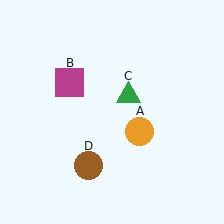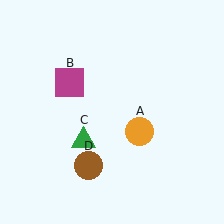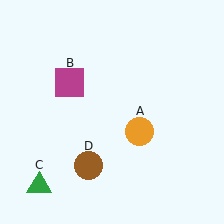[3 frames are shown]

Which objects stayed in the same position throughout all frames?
Orange circle (object A) and magenta square (object B) and brown circle (object D) remained stationary.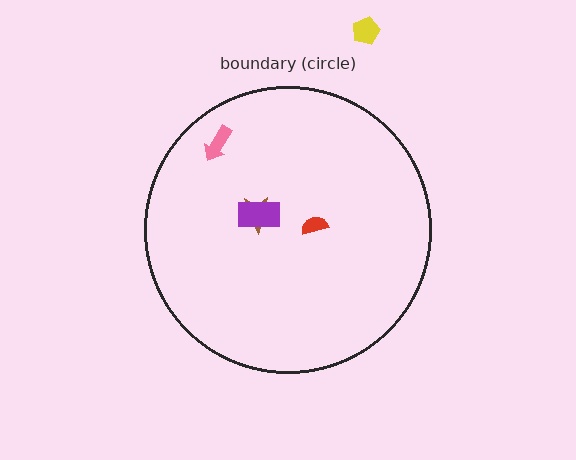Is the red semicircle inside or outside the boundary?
Inside.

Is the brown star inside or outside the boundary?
Inside.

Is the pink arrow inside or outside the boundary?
Inside.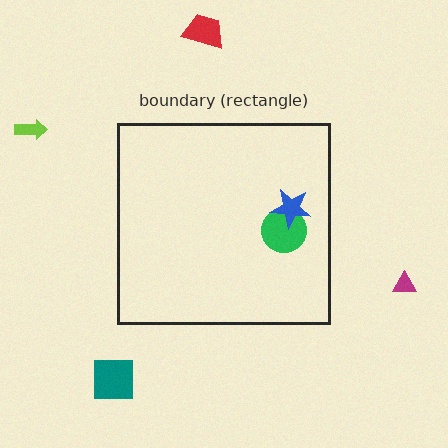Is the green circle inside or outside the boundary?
Inside.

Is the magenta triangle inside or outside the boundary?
Outside.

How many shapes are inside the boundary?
2 inside, 4 outside.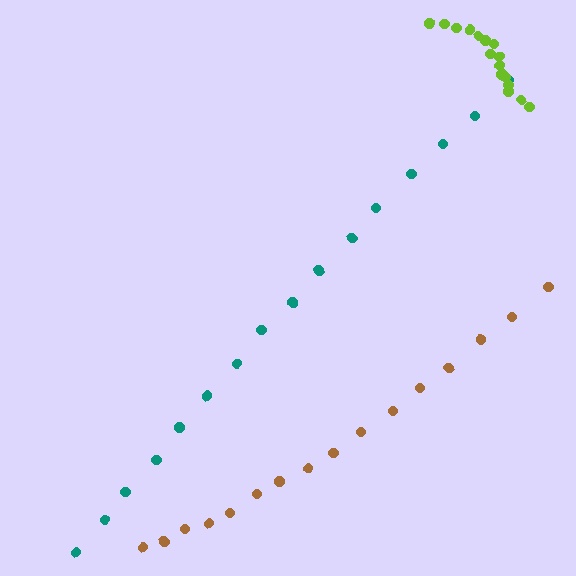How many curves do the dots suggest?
There are 3 distinct paths.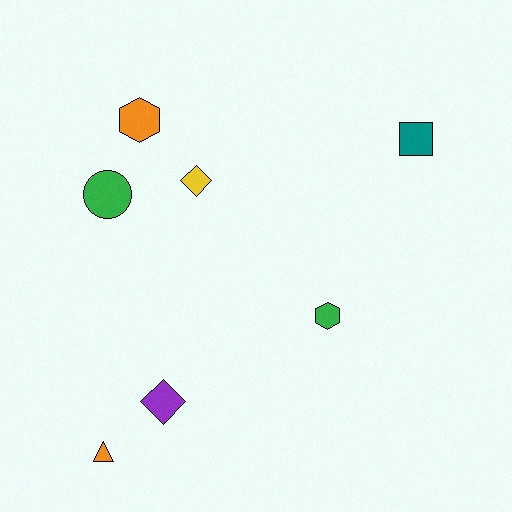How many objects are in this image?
There are 7 objects.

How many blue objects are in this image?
There are no blue objects.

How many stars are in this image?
There are no stars.